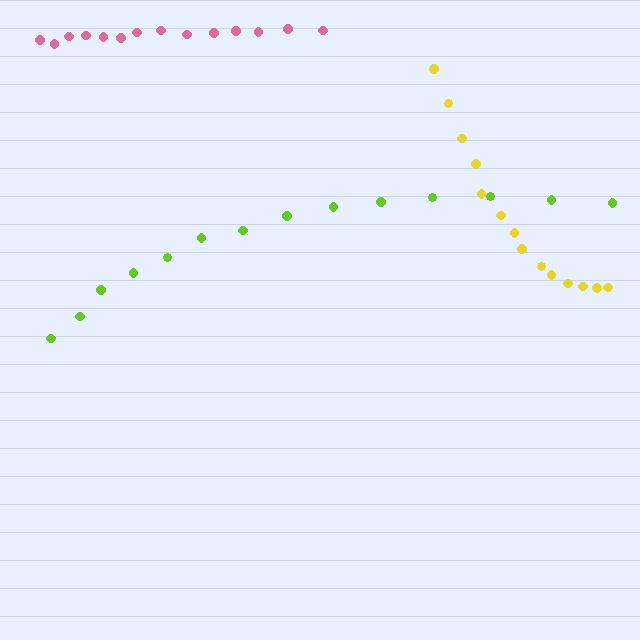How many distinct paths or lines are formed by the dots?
There are 3 distinct paths.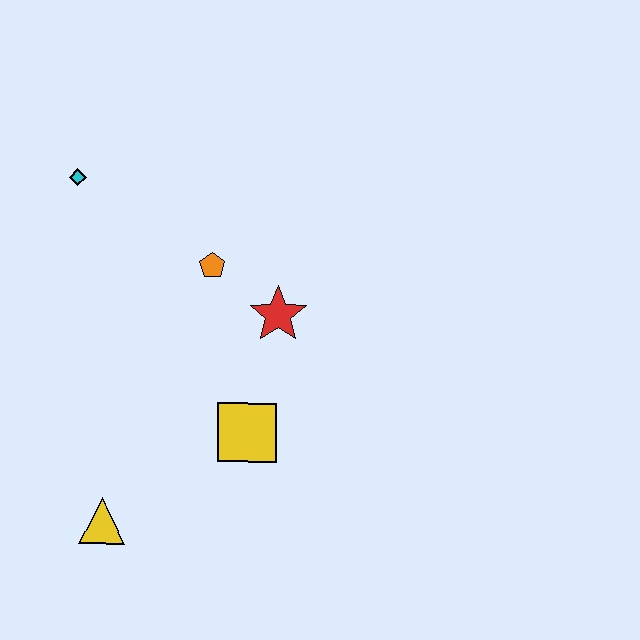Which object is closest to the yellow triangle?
The yellow square is closest to the yellow triangle.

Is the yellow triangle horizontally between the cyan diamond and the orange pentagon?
Yes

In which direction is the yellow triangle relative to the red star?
The yellow triangle is below the red star.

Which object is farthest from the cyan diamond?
The yellow triangle is farthest from the cyan diamond.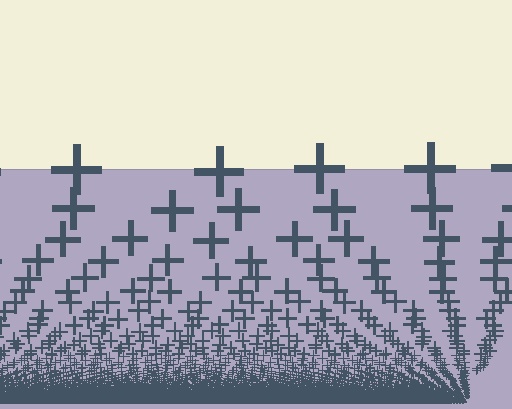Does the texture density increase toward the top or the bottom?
Density increases toward the bottom.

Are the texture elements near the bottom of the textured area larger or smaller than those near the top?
Smaller. The gradient is inverted — elements near the bottom are smaller and denser.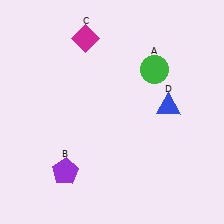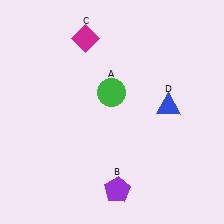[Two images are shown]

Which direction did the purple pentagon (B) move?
The purple pentagon (B) moved right.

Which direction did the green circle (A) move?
The green circle (A) moved left.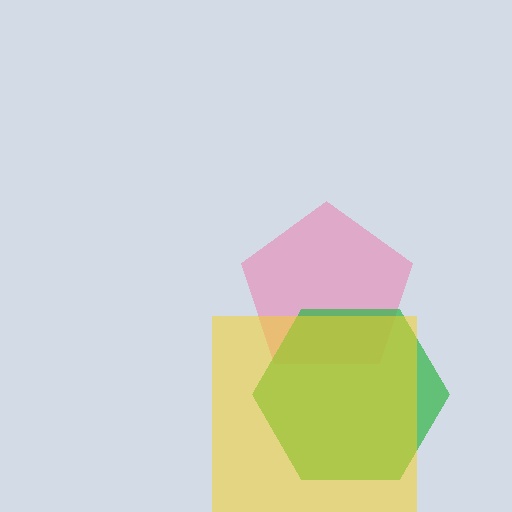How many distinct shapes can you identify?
There are 3 distinct shapes: a pink pentagon, a green hexagon, a yellow square.